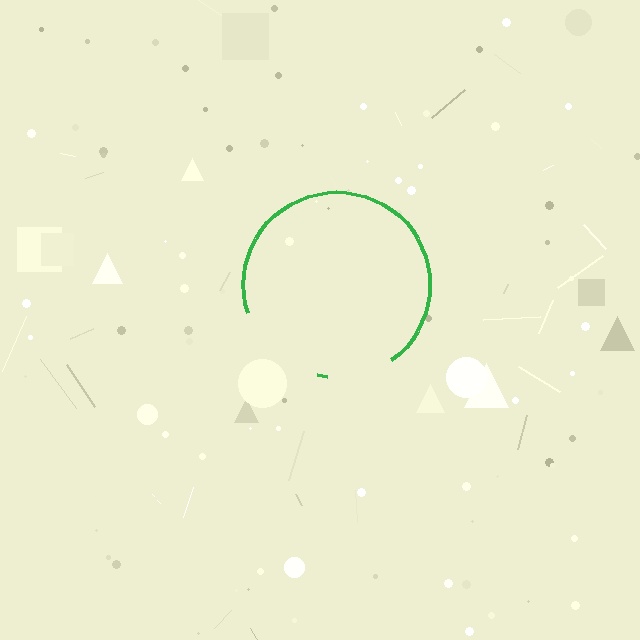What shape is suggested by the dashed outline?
The dashed outline suggests a circle.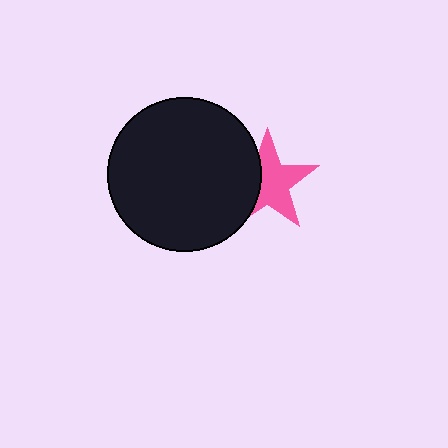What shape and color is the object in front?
The object in front is a black circle.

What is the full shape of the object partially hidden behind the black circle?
The partially hidden object is a pink star.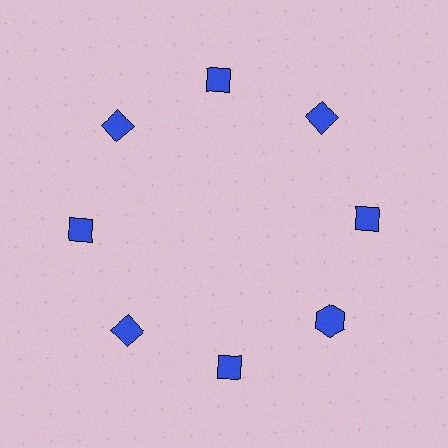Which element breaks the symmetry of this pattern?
The blue hexagon at roughly the 4 o'clock position breaks the symmetry. All other shapes are blue diamonds.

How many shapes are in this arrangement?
There are 8 shapes arranged in a ring pattern.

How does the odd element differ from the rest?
It has a different shape: hexagon instead of diamond.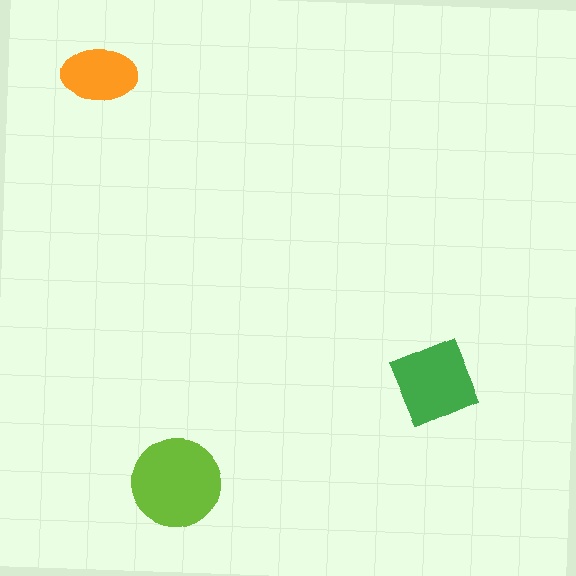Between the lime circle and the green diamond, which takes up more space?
The lime circle.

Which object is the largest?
The lime circle.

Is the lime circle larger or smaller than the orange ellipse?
Larger.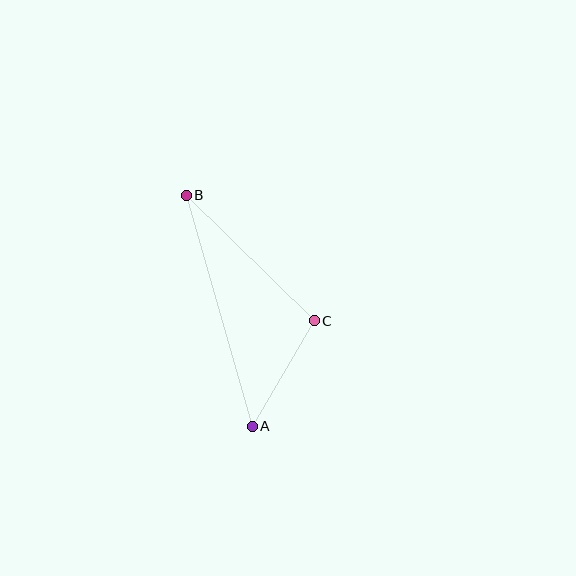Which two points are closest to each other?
Points A and C are closest to each other.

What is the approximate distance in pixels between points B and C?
The distance between B and C is approximately 179 pixels.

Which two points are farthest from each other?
Points A and B are farthest from each other.